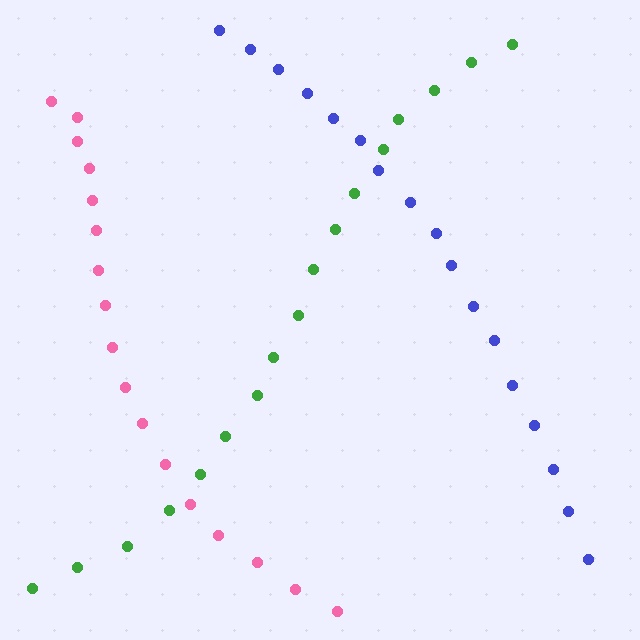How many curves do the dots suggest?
There are 3 distinct paths.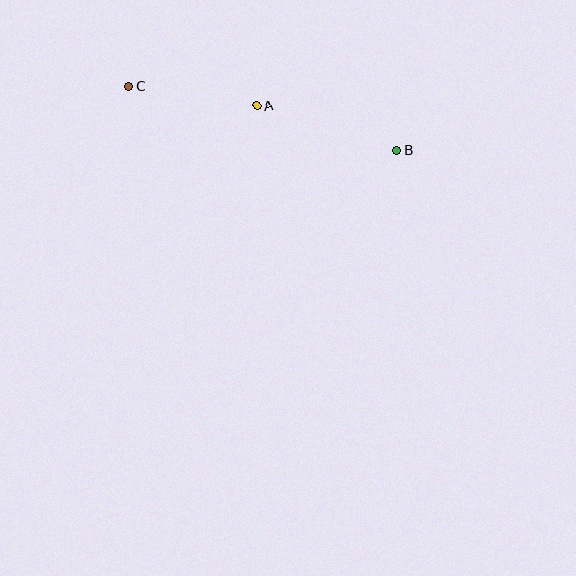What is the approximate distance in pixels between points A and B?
The distance between A and B is approximately 147 pixels.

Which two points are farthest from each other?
Points B and C are farthest from each other.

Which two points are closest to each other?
Points A and C are closest to each other.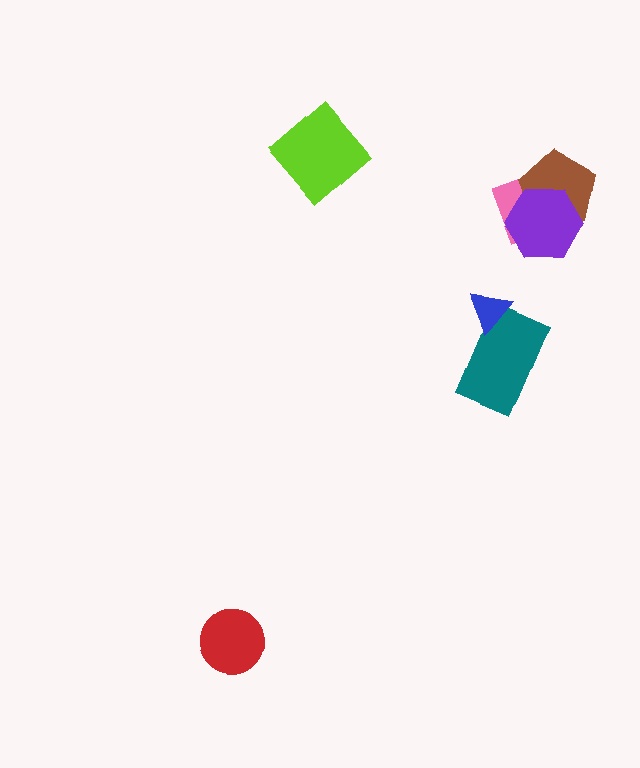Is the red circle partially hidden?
No, no other shape covers it.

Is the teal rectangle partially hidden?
Yes, it is partially covered by another shape.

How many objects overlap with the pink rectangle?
2 objects overlap with the pink rectangle.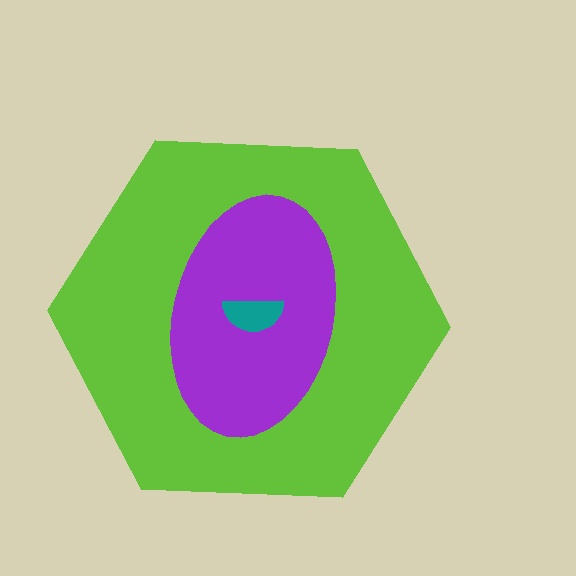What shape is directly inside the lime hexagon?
The purple ellipse.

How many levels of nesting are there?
3.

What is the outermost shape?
The lime hexagon.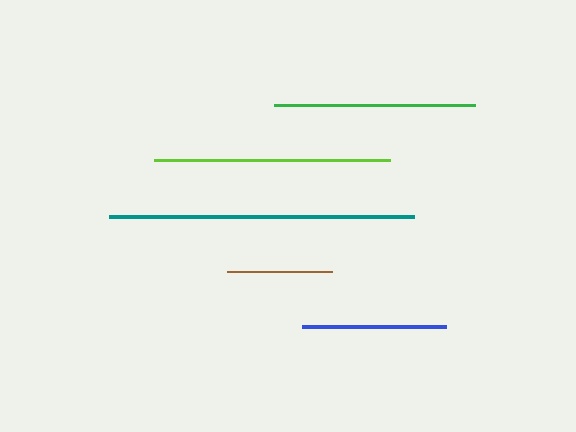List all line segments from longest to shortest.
From longest to shortest: teal, lime, green, blue, brown.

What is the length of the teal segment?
The teal segment is approximately 305 pixels long.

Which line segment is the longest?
The teal line is the longest at approximately 305 pixels.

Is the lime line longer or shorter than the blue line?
The lime line is longer than the blue line.